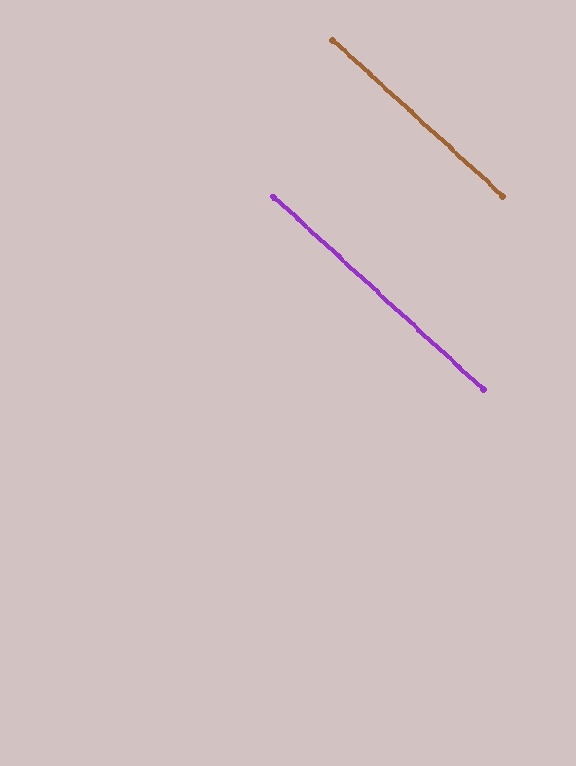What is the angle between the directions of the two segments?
Approximately 0 degrees.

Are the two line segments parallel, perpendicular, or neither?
Parallel — their directions differ by only 0.1°.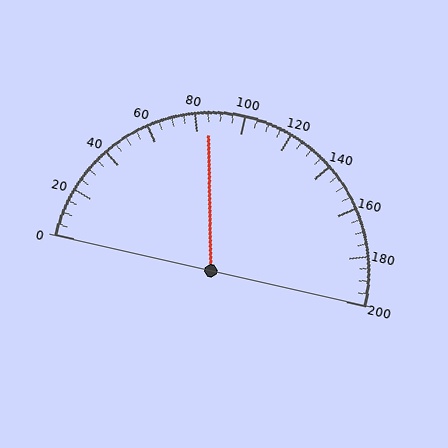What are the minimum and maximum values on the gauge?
The gauge ranges from 0 to 200.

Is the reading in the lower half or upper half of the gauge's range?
The reading is in the lower half of the range (0 to 200).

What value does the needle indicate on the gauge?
The needle indicates approximately 85.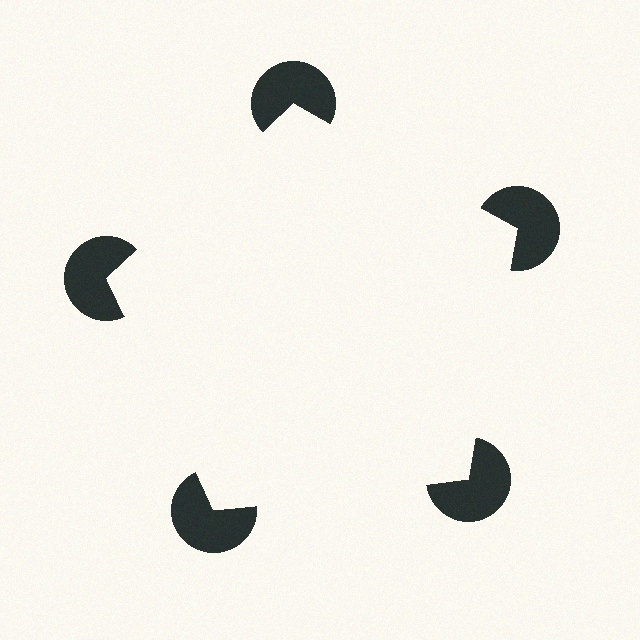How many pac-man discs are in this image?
There are 5 — one at each vertex of the illusory pentagon.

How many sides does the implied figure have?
5 sides.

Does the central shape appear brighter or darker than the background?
It typically appears slightly brighter than the background, even though no actual brightness change is drawn.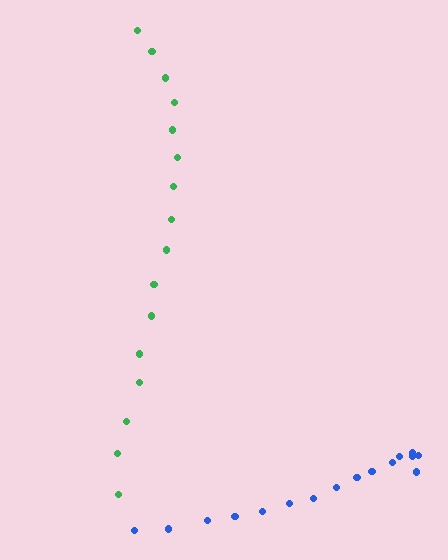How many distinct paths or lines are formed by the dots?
There are 2 distinct paths.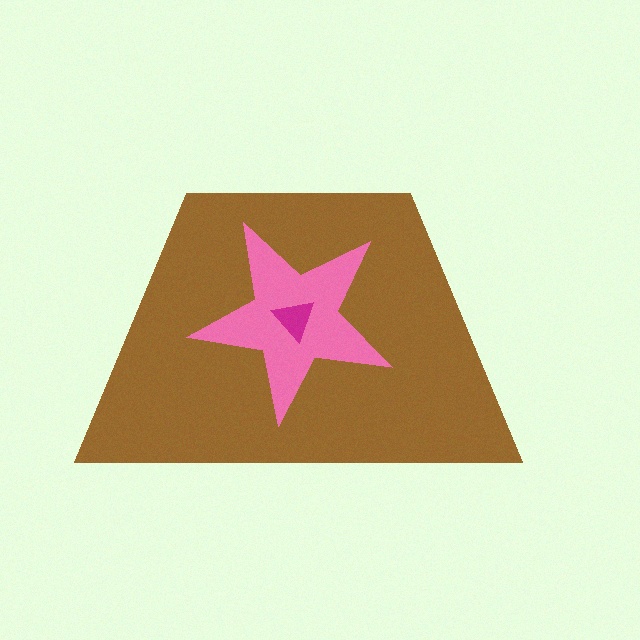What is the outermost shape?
The brown trapezoid.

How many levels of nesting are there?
3.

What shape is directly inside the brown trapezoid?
The pink star.